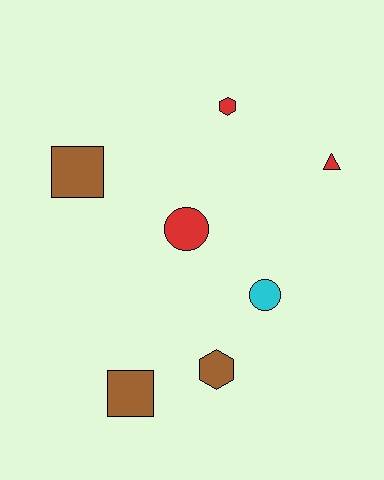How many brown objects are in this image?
There are 3 brown objects.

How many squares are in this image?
There are 2 squares.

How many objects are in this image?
There are 7 objects.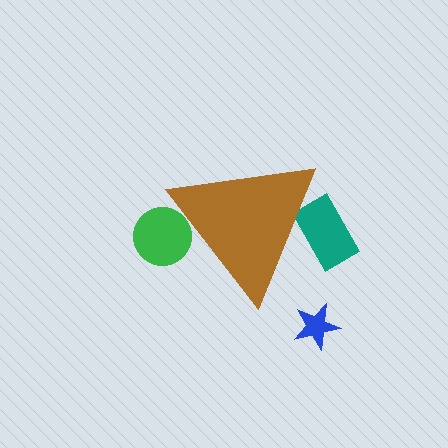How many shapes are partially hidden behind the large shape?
2 shapes are partially hidden.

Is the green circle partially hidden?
Yes, the green circle is partially hidden behind the brown triangle.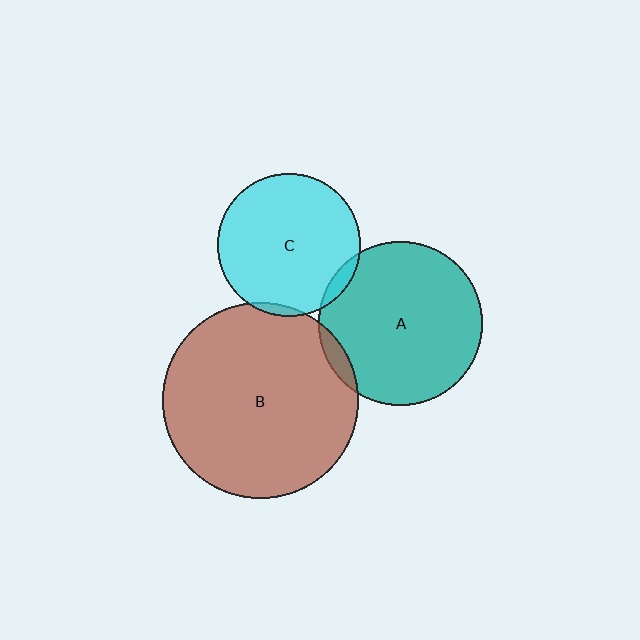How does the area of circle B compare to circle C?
Approximately 1.9 times.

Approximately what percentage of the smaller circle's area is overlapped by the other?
Approximately 5%.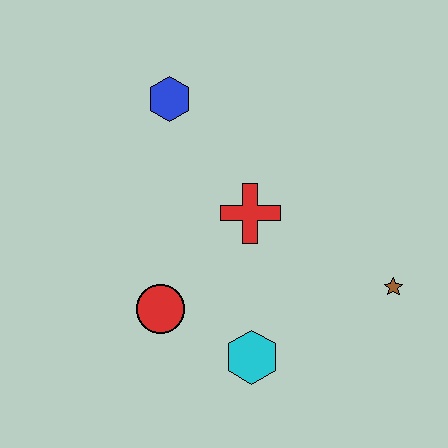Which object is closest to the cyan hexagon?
The red circle is closest to the cyan hexagon.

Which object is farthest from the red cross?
The brown star is farthest from the red cross.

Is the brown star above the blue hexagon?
No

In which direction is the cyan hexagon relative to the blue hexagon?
The cyan hexagon is below the blue hexagon.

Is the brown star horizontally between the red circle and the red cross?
No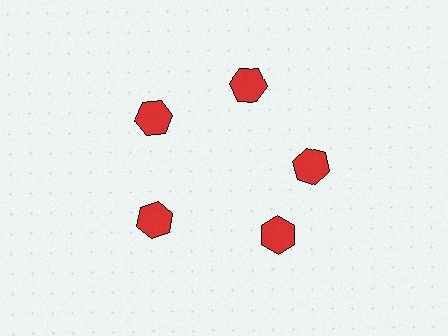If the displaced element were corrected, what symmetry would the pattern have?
It would have 5-fold rotational symmetry — the pattern would map onto itself every 72 degrees.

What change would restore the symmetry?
The symmetry would be restored by rotating it back into even spacing with its neighbors so that all 5 hexagons sit at equal angles and equal distance from the center.